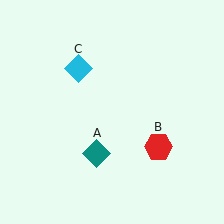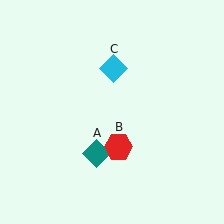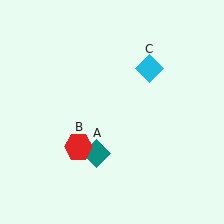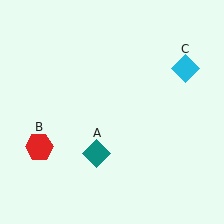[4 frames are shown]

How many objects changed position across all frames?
2 objects changed position: red hexagon (object B), cyan diamond (object C).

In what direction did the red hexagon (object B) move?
The red hexagon (object B) moved left.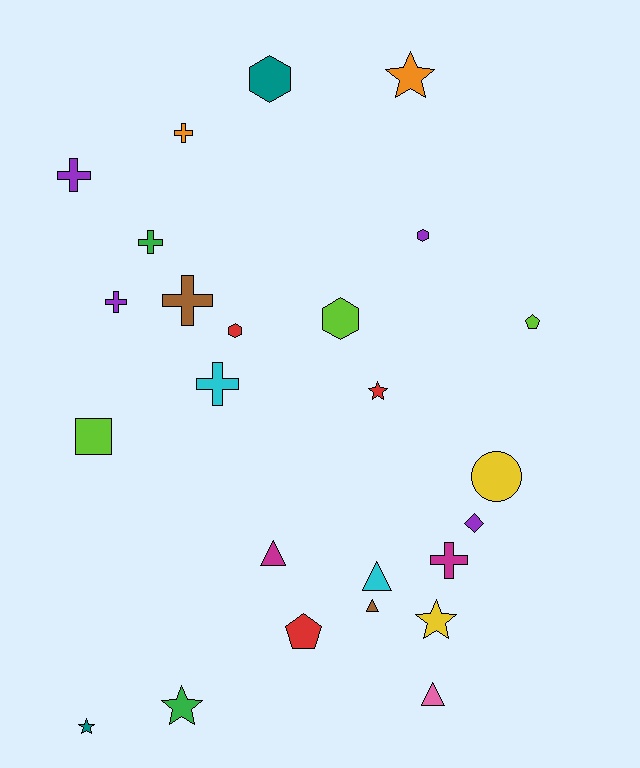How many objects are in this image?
There are 25 objects.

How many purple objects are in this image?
There are 4 purple objects.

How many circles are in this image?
There is 1 circle.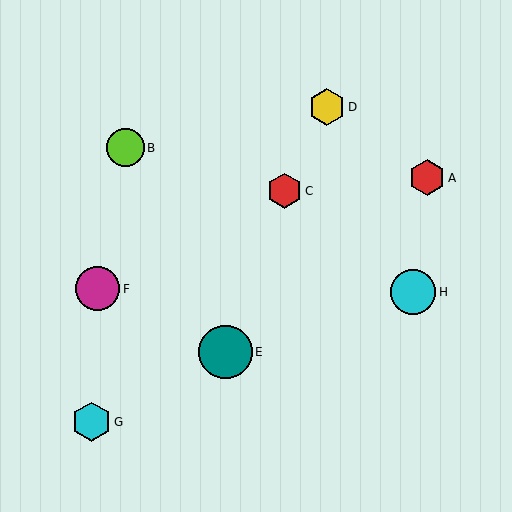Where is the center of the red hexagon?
The center of the red hexagon is at (427, 178).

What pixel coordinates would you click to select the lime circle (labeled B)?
Click at (126, 148) to select the lime circle B.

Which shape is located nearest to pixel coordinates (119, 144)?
The lime circle (labeled B) at (126, 148) is nearest to that location.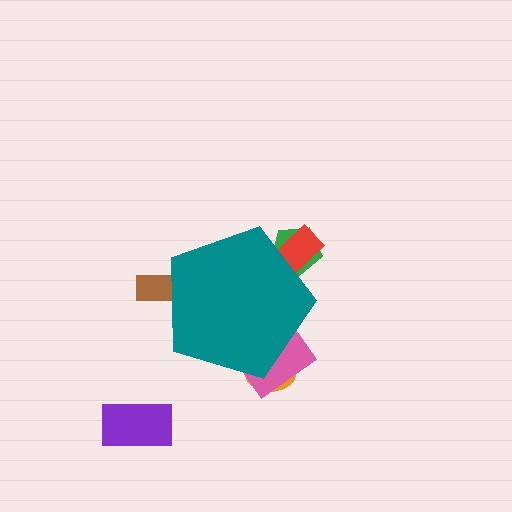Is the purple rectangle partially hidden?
No, the purple rectangle is fully visible.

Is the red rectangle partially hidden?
Yes, the red rectangle is partially hidden behind the teal pentagon.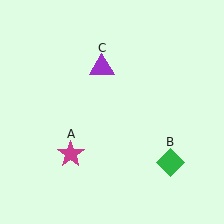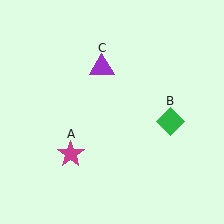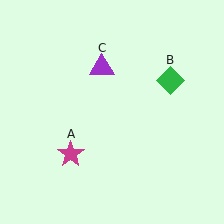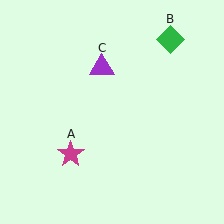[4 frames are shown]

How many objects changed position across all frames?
1 object changed position: green diamond (object B).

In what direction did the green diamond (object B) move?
The green diamond (object B) moved up.